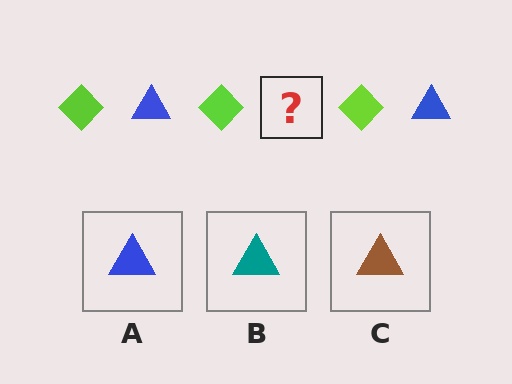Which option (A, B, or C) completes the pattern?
A.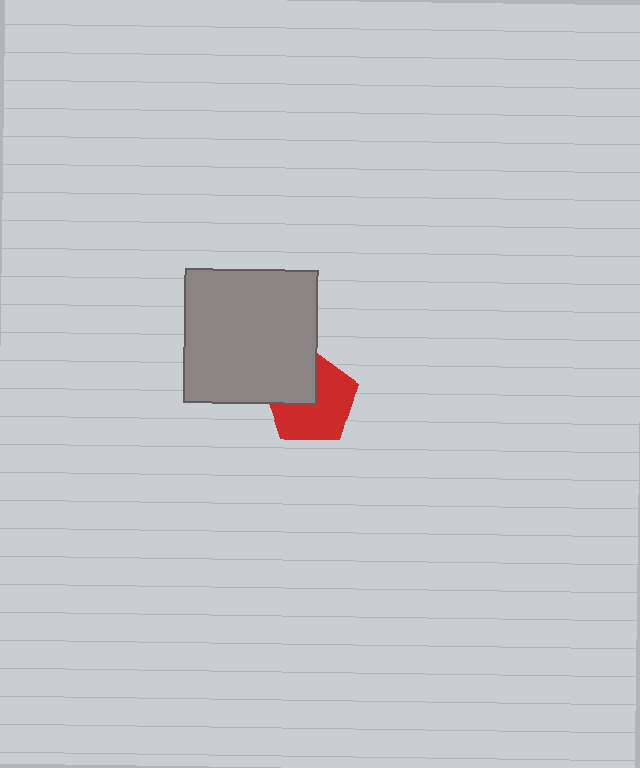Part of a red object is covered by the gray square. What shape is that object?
It is a pentagon.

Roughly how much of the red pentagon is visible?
About half of it is visible (roughly 64%).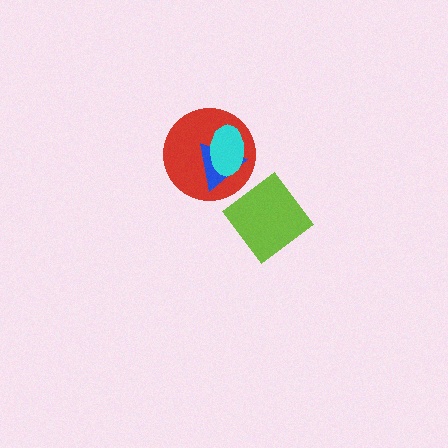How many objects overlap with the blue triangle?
2 objects overlap with the blue triangle.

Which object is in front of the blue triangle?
The cyan ellipse is in front of the blue triangle.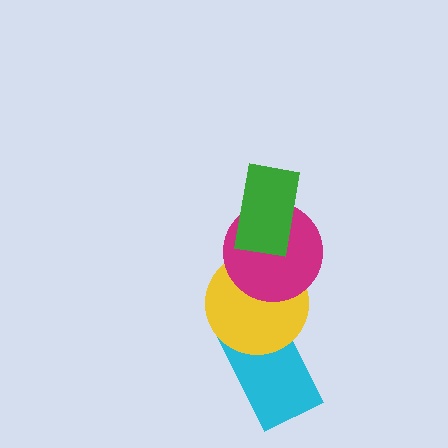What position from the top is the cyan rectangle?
The cyan rectangle is 4th from the top.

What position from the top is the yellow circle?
The yellow circle is 3rd from the top.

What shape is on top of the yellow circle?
The magenta circle is on top of the yellow circle.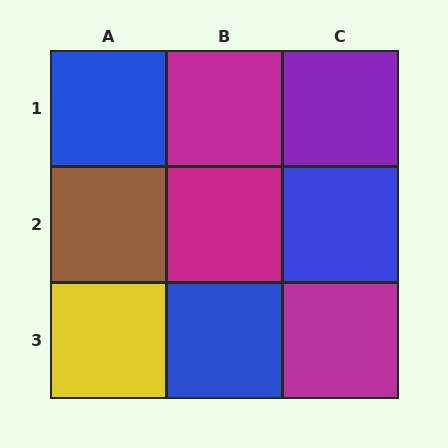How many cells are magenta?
3 cells are magenta.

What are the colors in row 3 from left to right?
Yellow, blue, magenta.